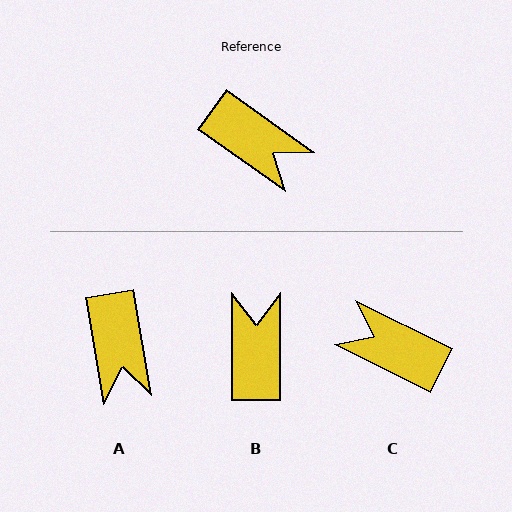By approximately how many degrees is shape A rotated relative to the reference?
Approximately 45 degrees clockwise.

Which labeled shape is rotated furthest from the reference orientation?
C, about 171 degrees away.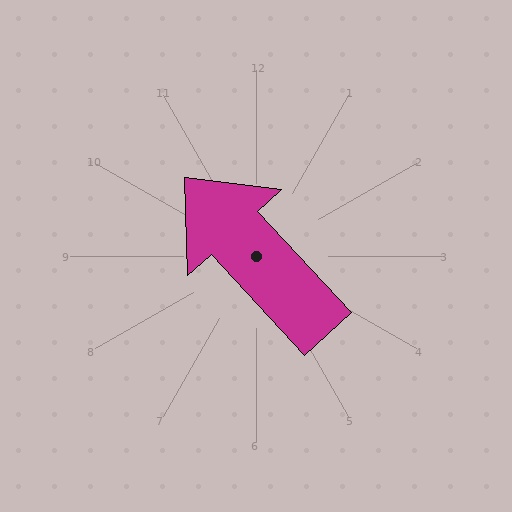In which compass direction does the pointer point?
Northwest.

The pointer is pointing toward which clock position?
Roughly 11 o'clock.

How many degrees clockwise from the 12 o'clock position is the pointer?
Approximately 317 degrees.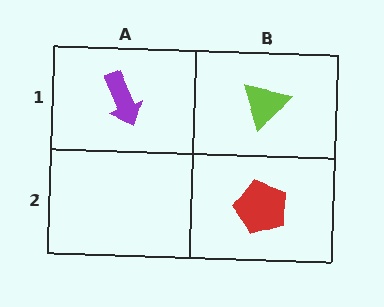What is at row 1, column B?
A lime triangle.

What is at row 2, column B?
A red pentagon.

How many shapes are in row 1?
2 shapes.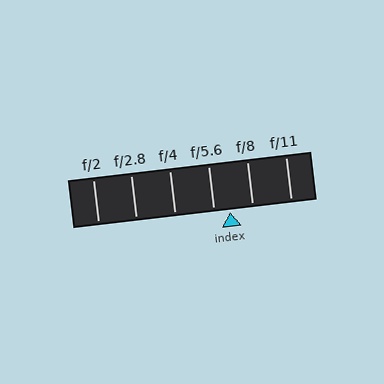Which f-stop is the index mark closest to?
The index mark is closest to f/5.6.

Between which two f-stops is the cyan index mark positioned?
The index mark is between f/5.6 and f/8.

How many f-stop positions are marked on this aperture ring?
There are 6 f-stop positions marked.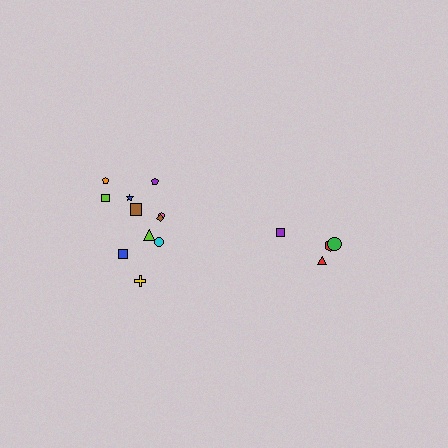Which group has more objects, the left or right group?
The left group.